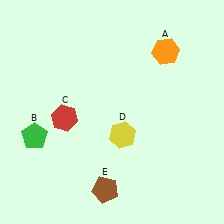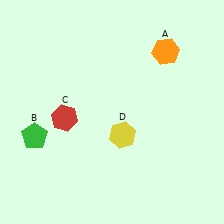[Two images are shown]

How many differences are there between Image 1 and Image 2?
There is 1 difference between the two images.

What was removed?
The brown pentagon (E) was removed in Image 2.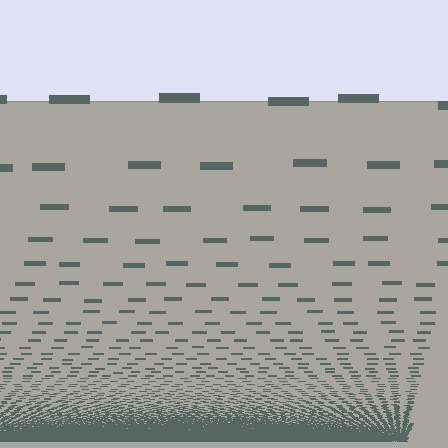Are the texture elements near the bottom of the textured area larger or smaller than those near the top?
Smaller. The gradient is inverted — elements near the bottom are smaller and denser.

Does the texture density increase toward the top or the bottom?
Density increases toward the bottom.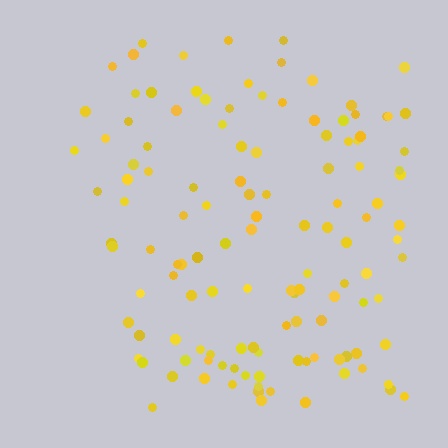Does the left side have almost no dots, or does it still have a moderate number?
Still a moderate number, just noticeably fewer than the right.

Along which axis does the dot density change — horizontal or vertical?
Horizontal.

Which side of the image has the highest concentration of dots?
The right.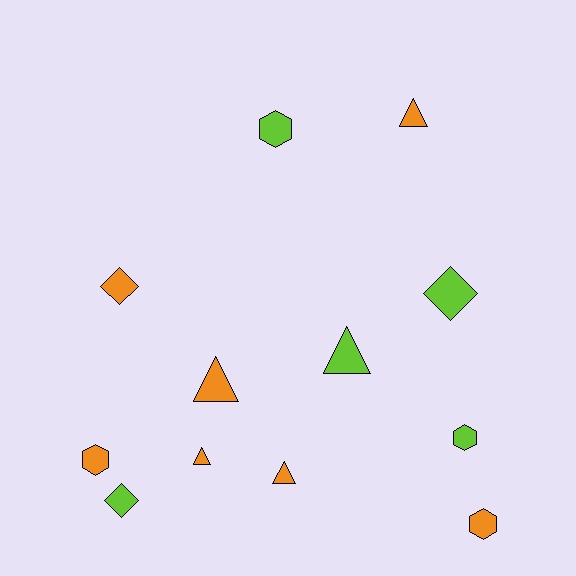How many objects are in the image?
There are 12 objects.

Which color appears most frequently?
Orange, with 7 objects.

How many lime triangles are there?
There is 1 lime triangle.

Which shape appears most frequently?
Triangle, with 5 objects.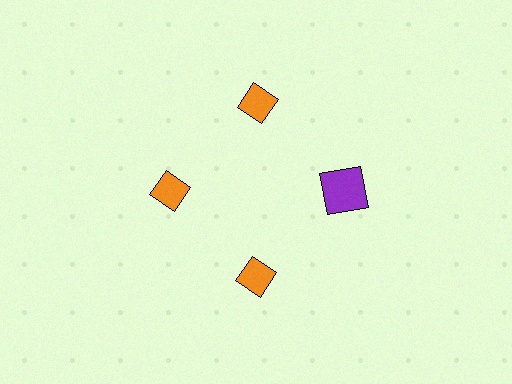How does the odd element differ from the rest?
It differs in both color (purple instead of orange) and shape (square instead of diamond).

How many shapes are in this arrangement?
There are 4 shapes arranged in a ring pattern.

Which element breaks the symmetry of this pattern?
The purple square at roughly the 3 o'clock position breaks the symmetry. All other shapes are orange diamonds.